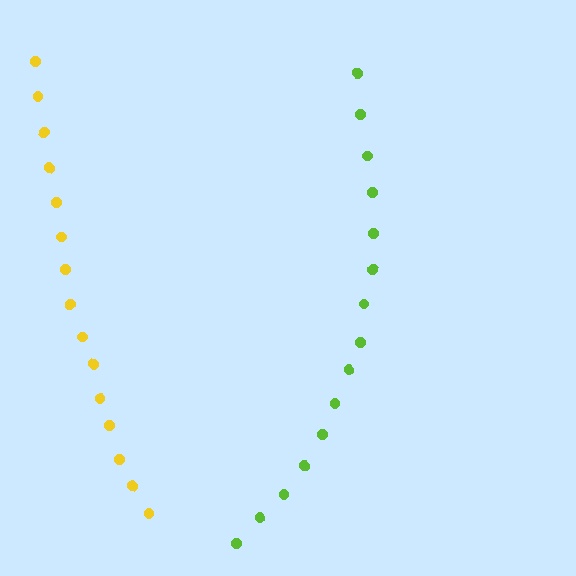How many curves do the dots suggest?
There are 2 distinct paths.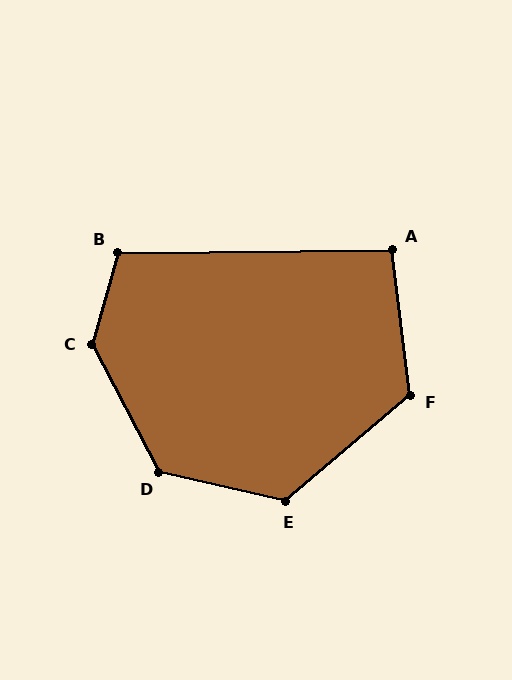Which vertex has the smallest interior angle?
A, at approximately 96 degrees.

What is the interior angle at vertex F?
Approximately 123 degrees (obtuse).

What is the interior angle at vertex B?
Approximately 106 degrees (obtuse).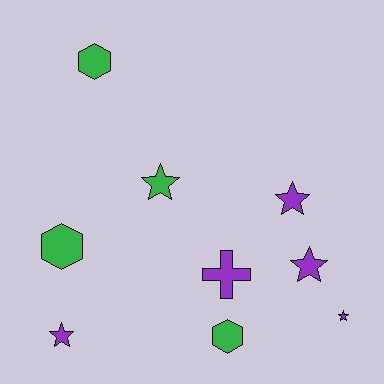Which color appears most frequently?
Purple, with 5 objects.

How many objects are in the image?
There are 9 objects.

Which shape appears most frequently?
Star, with 5 objects.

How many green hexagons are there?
There are 3 green hexagons.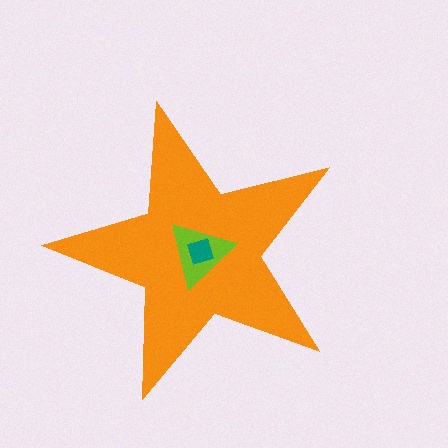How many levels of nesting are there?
3.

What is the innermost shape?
The teal diamond.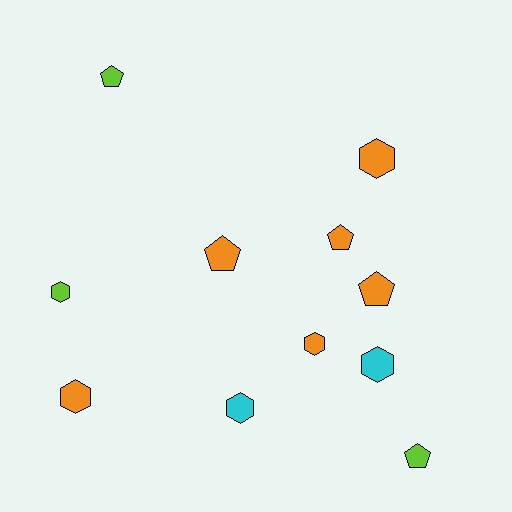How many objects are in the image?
There are 11 objects.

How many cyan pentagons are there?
There are no cyan pentagons.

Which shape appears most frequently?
Hexagon, with 6 objects.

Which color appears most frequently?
Orange, with 6 objects.